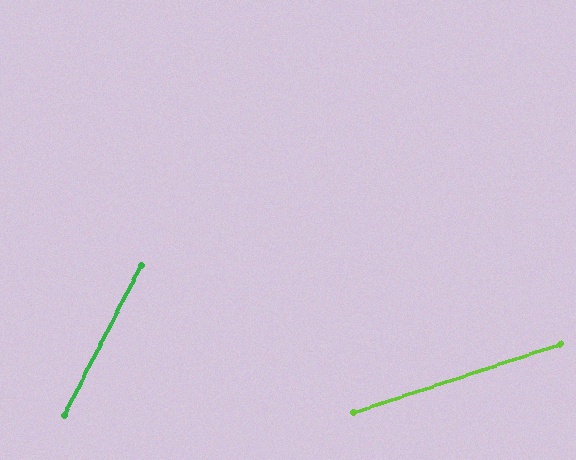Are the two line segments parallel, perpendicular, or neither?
Neither parallel nor perpendicular — they differ by about 45°.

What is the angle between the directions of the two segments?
Approximately 45 degrees.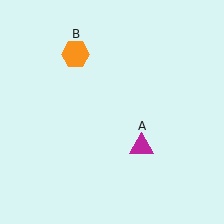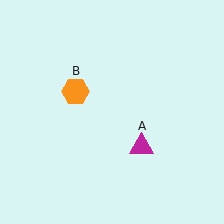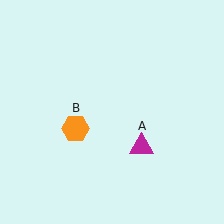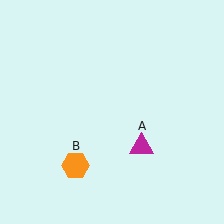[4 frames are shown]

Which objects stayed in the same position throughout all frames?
Magenta triangle (object A) remained stationary.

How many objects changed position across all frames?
1 object changed position: orange hexagon (object B).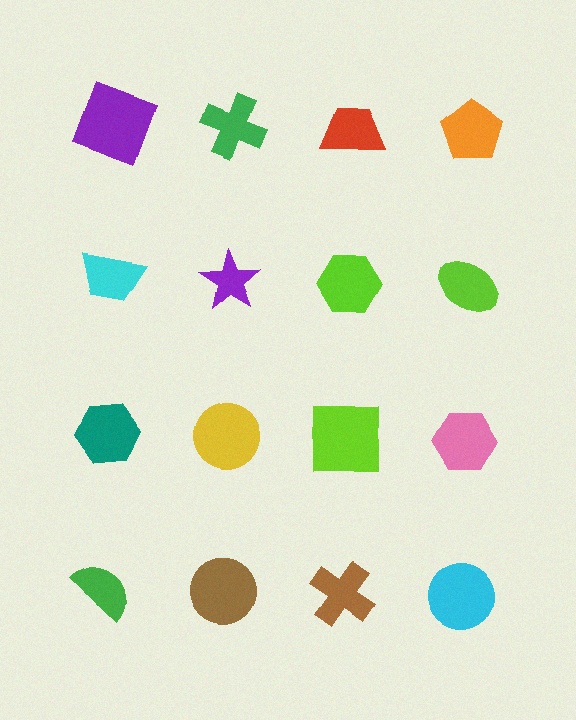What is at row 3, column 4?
A pink hexagon.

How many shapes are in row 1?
4 shapes.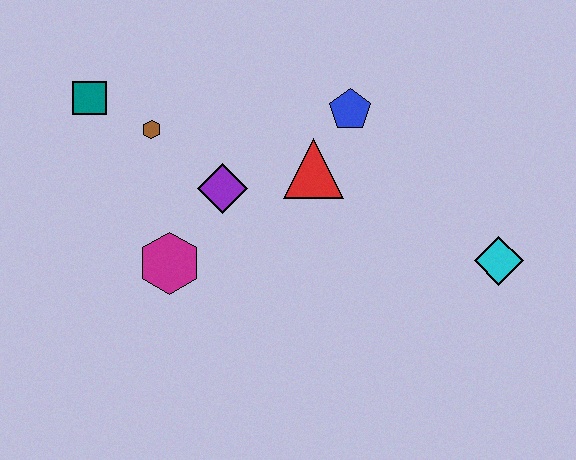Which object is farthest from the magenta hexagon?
The cyan diamond is farthest from the magenta hexagon.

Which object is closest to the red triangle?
The blue pentagon is closest to the red triangle.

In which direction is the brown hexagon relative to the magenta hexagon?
The brown hexagon is above the magenta hexagon.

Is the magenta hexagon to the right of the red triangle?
No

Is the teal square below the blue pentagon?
No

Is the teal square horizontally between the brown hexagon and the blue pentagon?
No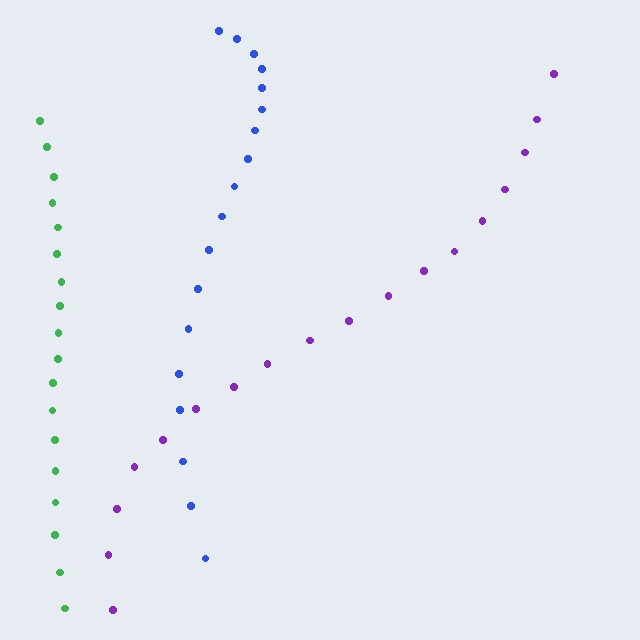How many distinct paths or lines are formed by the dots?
There are 3 distinct paths.